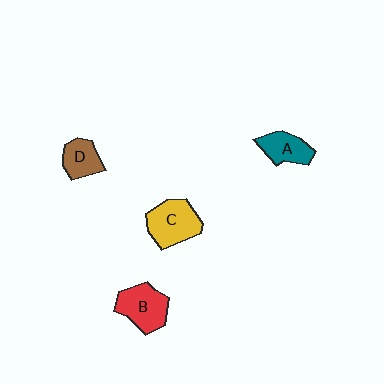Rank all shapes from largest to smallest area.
From largest to smallest: C (yellow), B (red), A (teal), D (brown).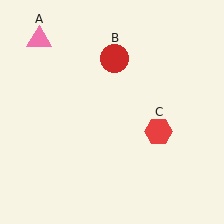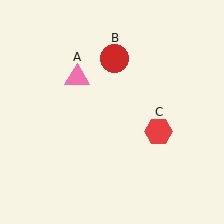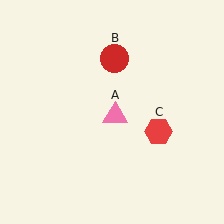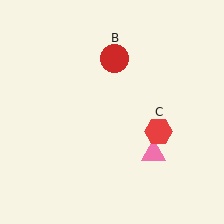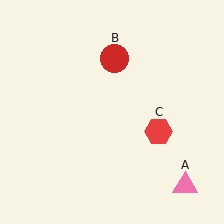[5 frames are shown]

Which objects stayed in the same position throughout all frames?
Red circle (object B) and red hexagon (object C) remained stationary.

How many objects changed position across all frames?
1 object changed position: pink triangle (object A).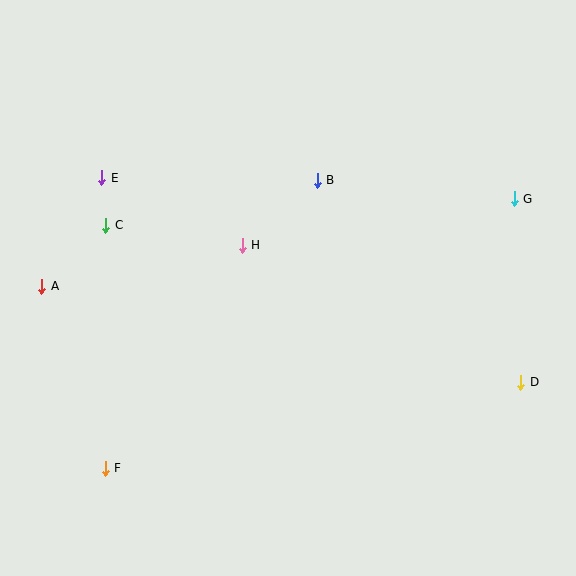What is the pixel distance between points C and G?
The distance between C and G is 409 pixels.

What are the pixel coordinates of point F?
Point F is at (105, 468).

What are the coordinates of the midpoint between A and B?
The midpoint between A and B is at (179, 233).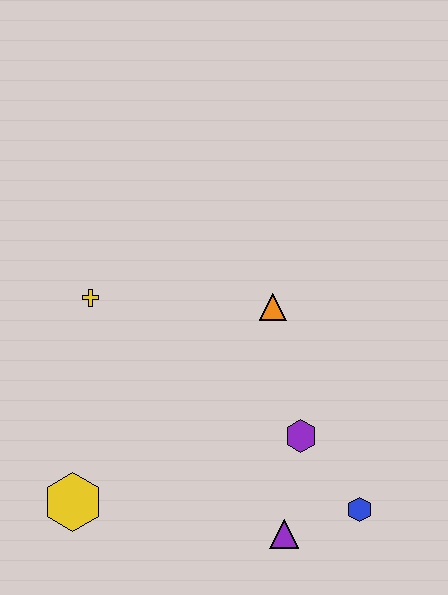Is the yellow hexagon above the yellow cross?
No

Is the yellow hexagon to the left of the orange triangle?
Yes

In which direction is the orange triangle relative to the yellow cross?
The orange triangle is to the right of the yellow cross.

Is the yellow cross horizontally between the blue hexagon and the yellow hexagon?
Yes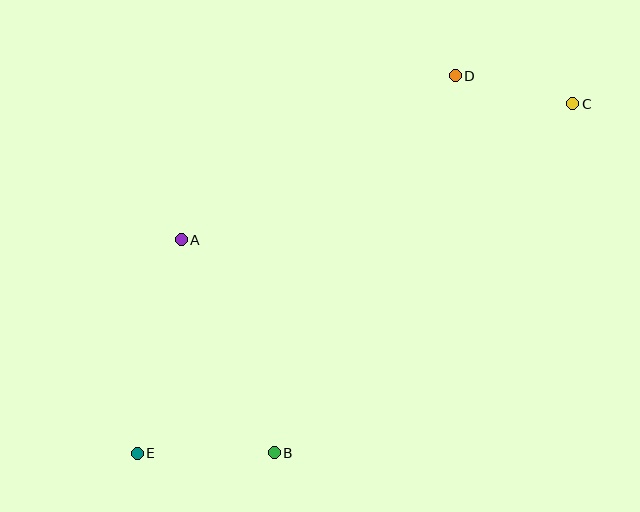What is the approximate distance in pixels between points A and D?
The distance between A and D is approximately 320 pixels.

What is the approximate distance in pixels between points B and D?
The distance between B and D is approximately 418 pixels.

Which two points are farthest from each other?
Points C and E are farthest from each other.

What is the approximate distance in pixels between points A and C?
The distance between A and C is approximately 415 pixels.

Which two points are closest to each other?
Points C and D are closest to each other.